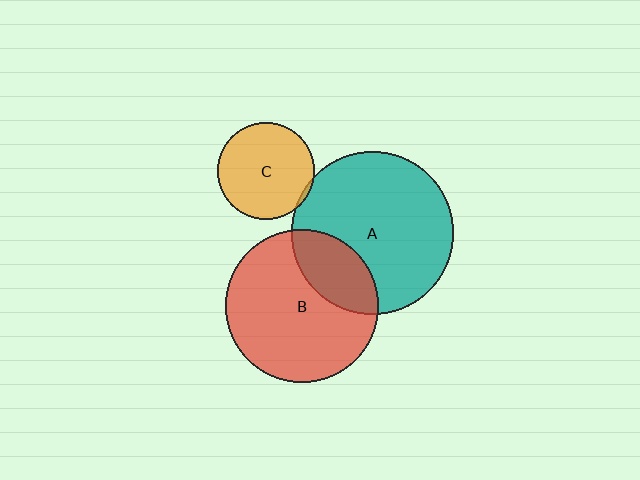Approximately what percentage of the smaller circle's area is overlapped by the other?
Approximately 25%.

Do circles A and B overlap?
Yes.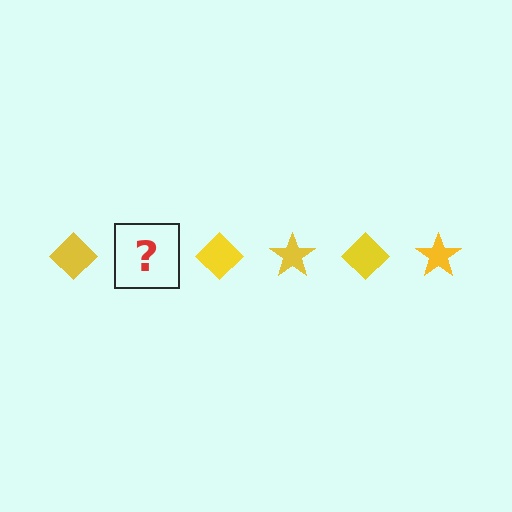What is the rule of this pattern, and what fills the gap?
The rule is that the pattern cycles through diamond, star shapes in yellow. The gap should be filled with a yellow star.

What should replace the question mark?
The question mark should be replaced with a yellow star.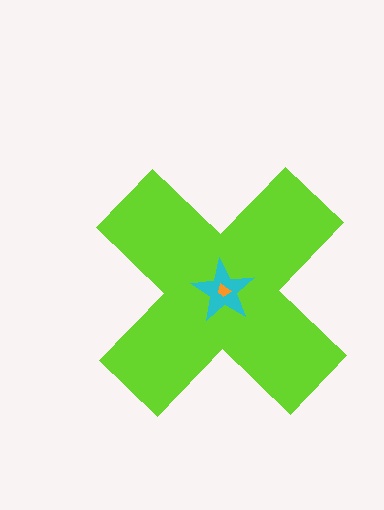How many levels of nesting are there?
3.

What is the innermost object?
The orange trapezoid.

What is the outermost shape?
The lime cross.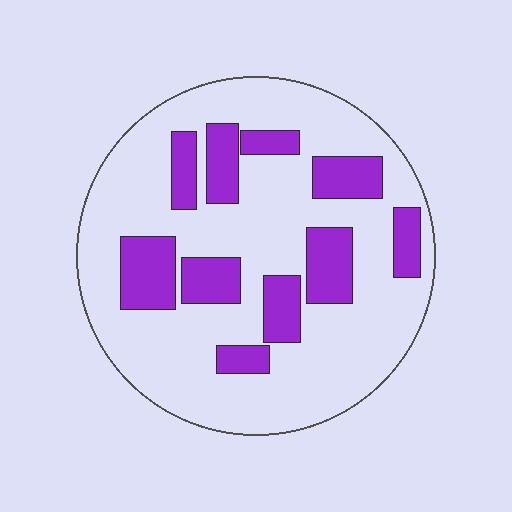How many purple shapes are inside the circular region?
10.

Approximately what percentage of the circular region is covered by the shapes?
Approximately 25%.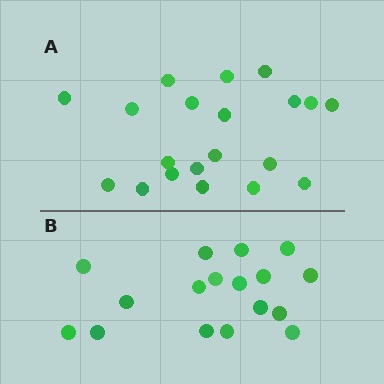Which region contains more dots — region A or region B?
Region A (the top region) has more dots.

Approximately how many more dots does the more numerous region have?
Region A has just a few more — roughly 2 or 3 more dots than region B.